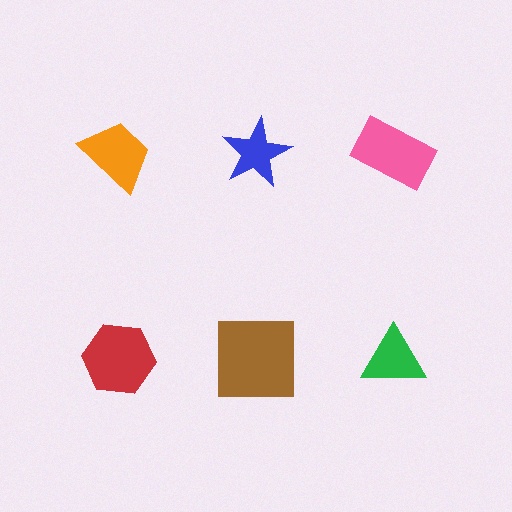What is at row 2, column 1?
A red hexagon.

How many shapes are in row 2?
3 shapes.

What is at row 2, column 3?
A green triangle.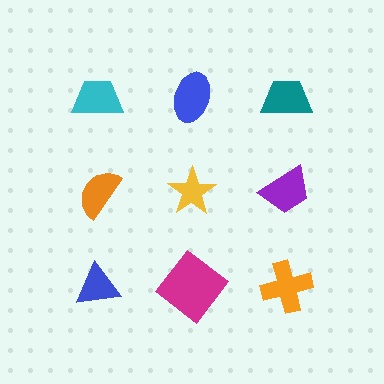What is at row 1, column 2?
A blue ellipse.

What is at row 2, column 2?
A yellow star.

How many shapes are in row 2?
3 shapes.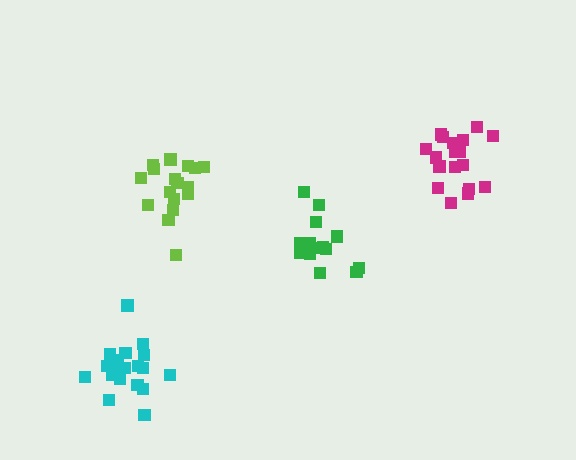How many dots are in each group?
Group 1: 19 dots, Group 2: 18 dots, Group 3: 17 dots, Group 4: 18 dots (72 total).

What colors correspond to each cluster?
The clusters are colored: cyan, green, lime, magenta.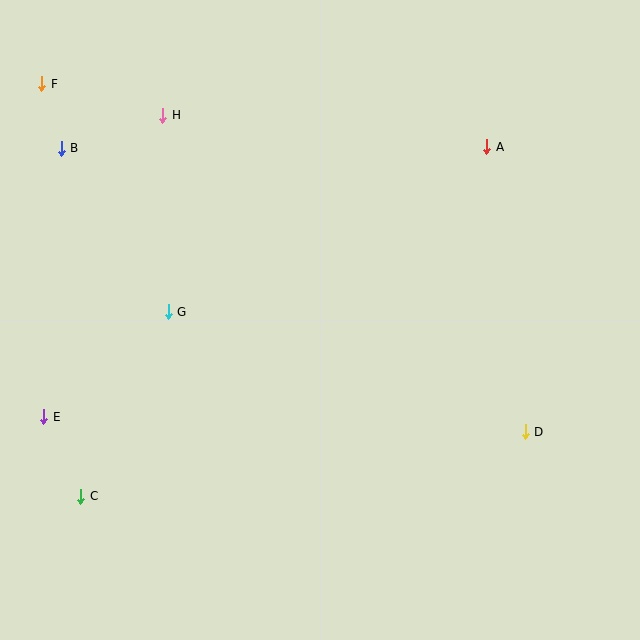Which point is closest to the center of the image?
Point G at (168, 312) is closest to the center.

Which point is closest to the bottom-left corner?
Point C is closest to the bottom-left corner.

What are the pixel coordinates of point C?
Point C is at (81, 496).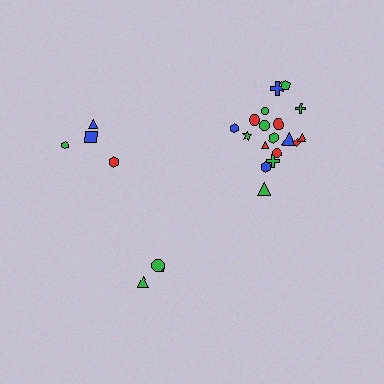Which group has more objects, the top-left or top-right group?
The top-right group.